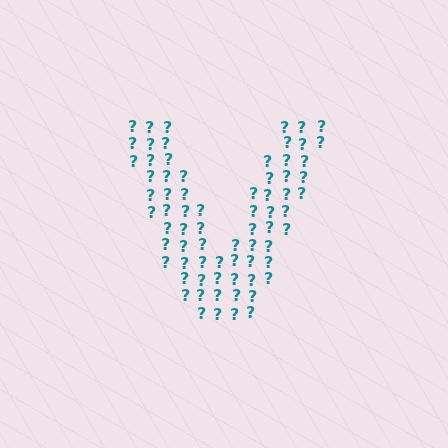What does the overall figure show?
The overall figure shows the letter V.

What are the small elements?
The small elements are question marks.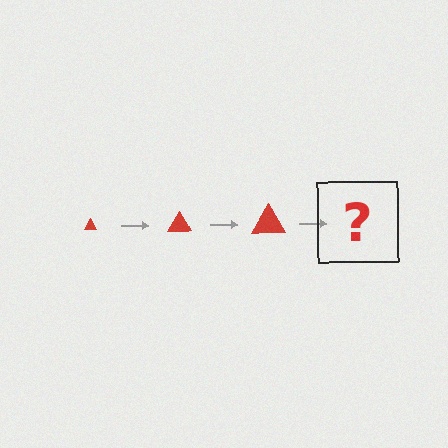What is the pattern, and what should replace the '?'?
The pattern is that the triangle gets progressively larger each step. The '?' should be a red triangle, larger than the previous one.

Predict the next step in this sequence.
The next step is a red triangle, larger than the previous one.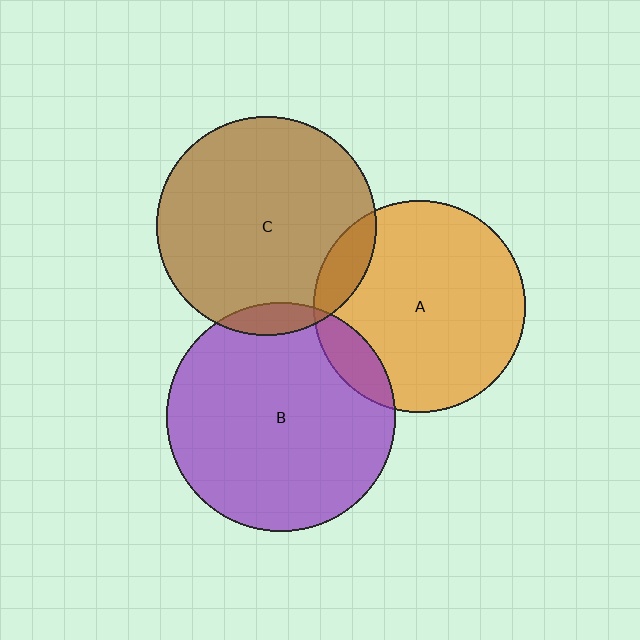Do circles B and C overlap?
Yes.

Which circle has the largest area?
Circle B (purple).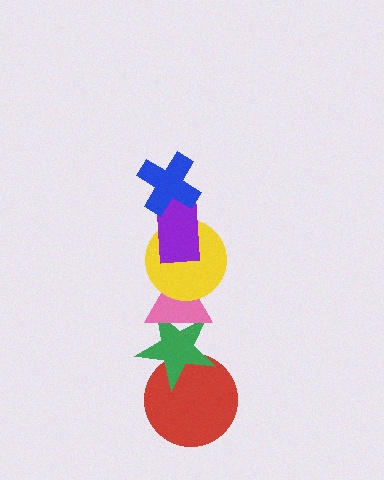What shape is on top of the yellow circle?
The purple rectangle is on top of the yellow circle.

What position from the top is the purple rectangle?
The purple rectangle is 2nd from the top.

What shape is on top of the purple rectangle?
The blue cross is on top of the purple rectangle.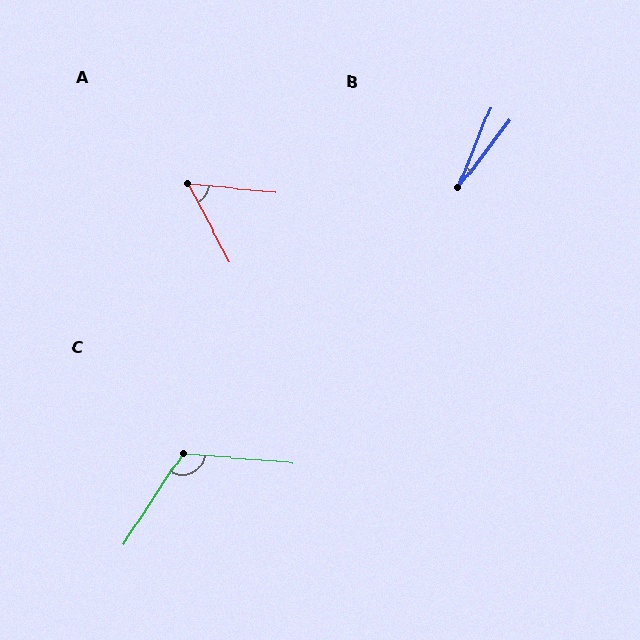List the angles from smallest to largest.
B (16°), A (57°), C (118°).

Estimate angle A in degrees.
Approximately 57 degrees.